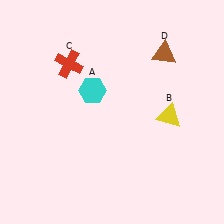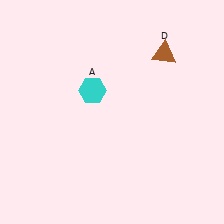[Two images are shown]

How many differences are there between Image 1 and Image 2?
There are 2 differences between the two images.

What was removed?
The red cross (C), the yellow triangle (B) were removed in Image 2.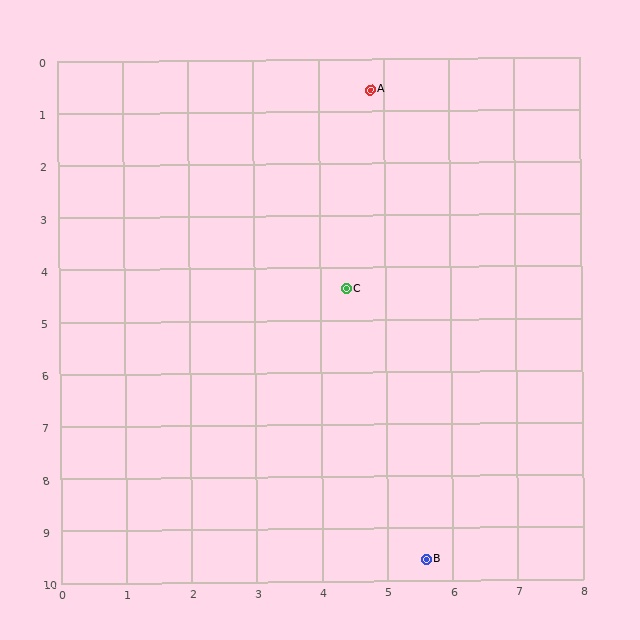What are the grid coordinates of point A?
Point A is at approximately (4.8, 0.6).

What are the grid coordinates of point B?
Point B is at approximately (5.6, 9.6).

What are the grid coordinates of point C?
Point C is at approximately (4.4, 4.4).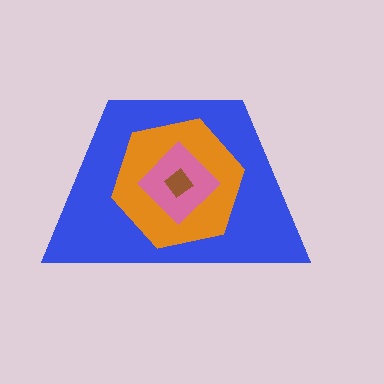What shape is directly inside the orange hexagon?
The pink diamond.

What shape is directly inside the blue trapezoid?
The orange hexagon.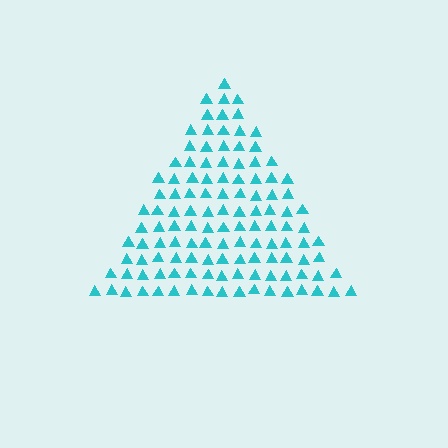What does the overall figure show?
The overall figure shows a triangle.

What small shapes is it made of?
It is made of small triangles.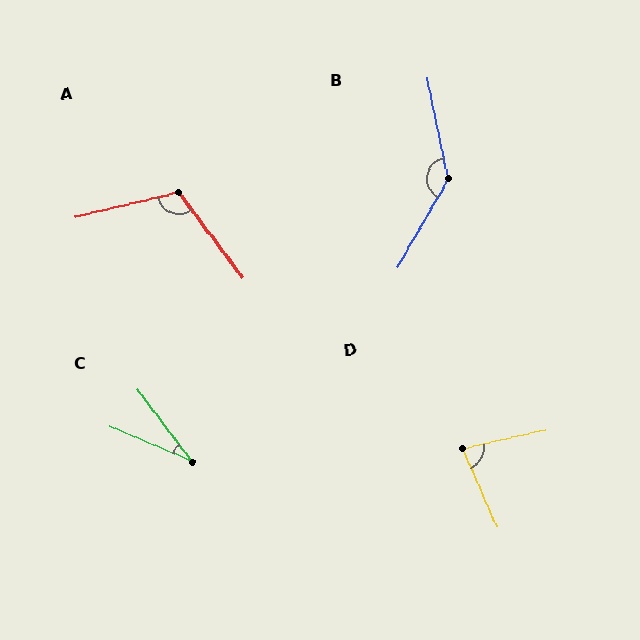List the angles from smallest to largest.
C (30°), D (79°), A (114°), B (138°).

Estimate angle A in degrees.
Approximately 114 degrees.